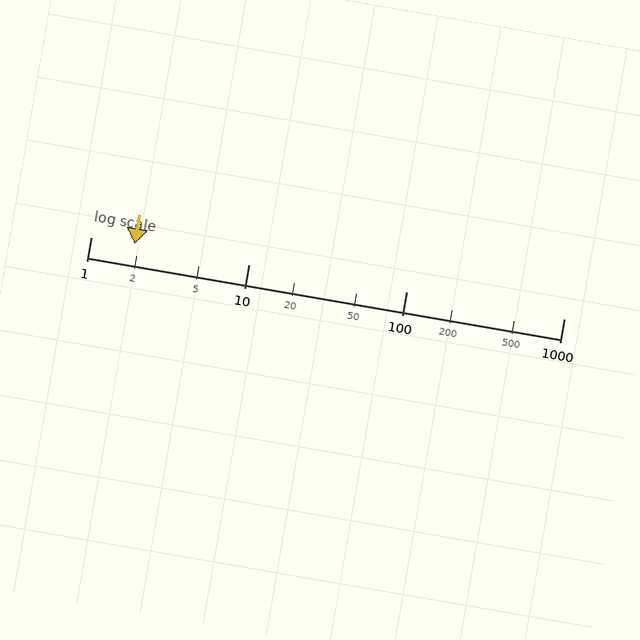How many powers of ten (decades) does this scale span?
The scale spans 3 decades, from 1 to 1000.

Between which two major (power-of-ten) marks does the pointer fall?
The pointer is between 1 and 10.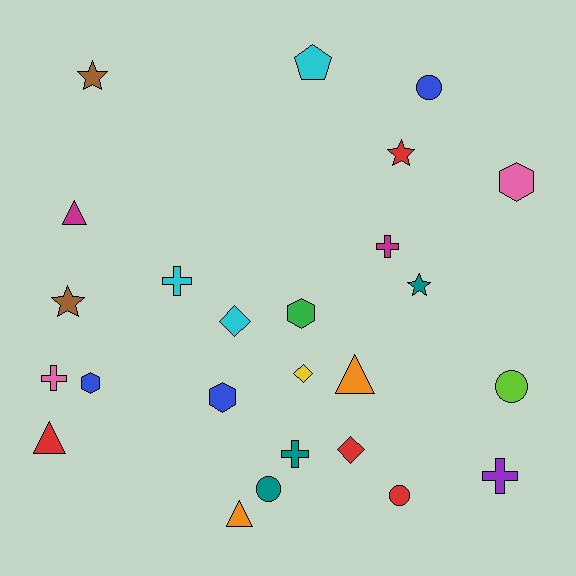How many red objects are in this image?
There are 4 red objects.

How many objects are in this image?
There are 25 objects.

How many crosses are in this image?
There are 5 crosses.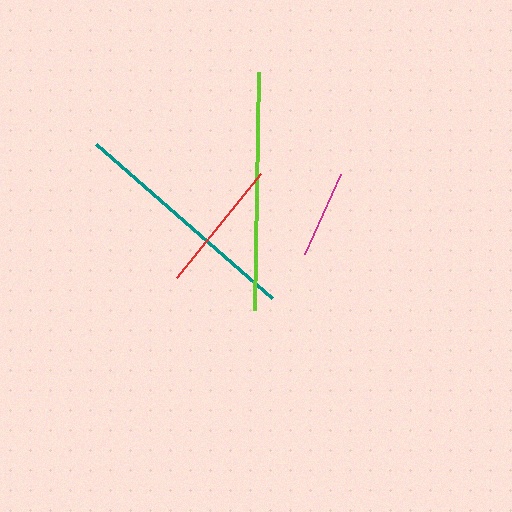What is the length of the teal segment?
The teal segment is approximately 234 pixels long.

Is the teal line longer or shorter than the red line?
The teal line is longer than the red line.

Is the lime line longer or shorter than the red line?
The lime line is longer than the red line.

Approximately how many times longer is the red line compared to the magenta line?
The red line is approximately 1.5 times the length of the magenta line.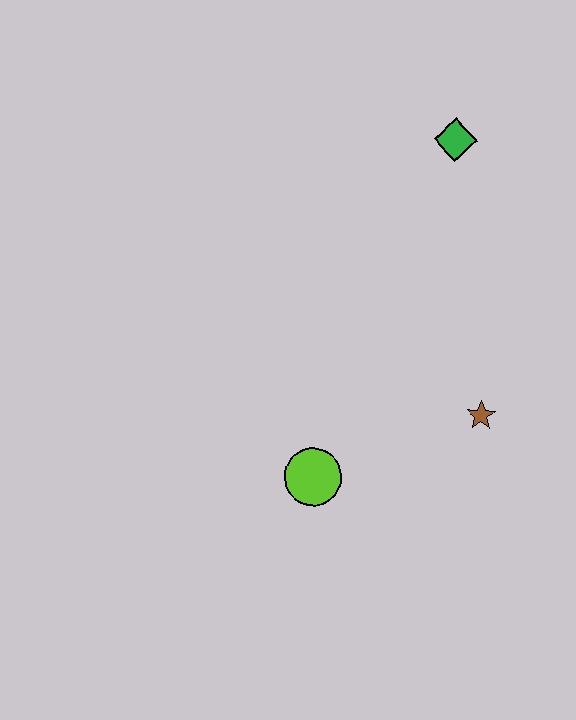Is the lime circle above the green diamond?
No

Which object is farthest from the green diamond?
The lime circle is farthest from the green diamond.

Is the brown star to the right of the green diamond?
Yes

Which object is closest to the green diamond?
The brown star is closest to the green diamond.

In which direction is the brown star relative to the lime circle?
The brown star is to the right of the lime circle.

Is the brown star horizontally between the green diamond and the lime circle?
No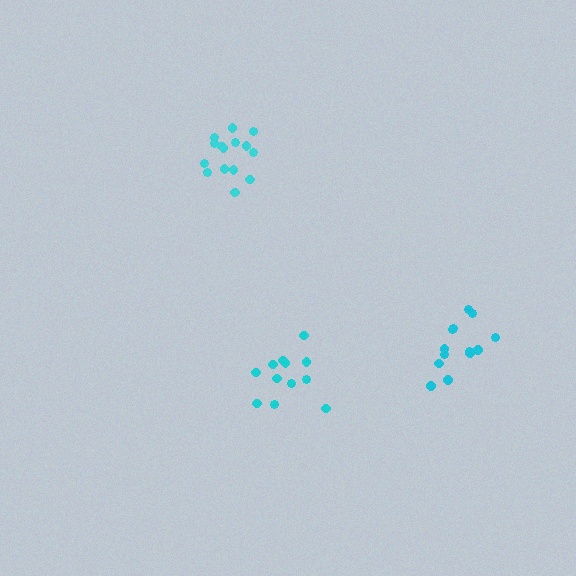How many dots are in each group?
Group 1: 12 dots, Group 2: 15 dots, Group 3: 13 dots (40 total).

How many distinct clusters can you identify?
There are 3 distinct clusters.